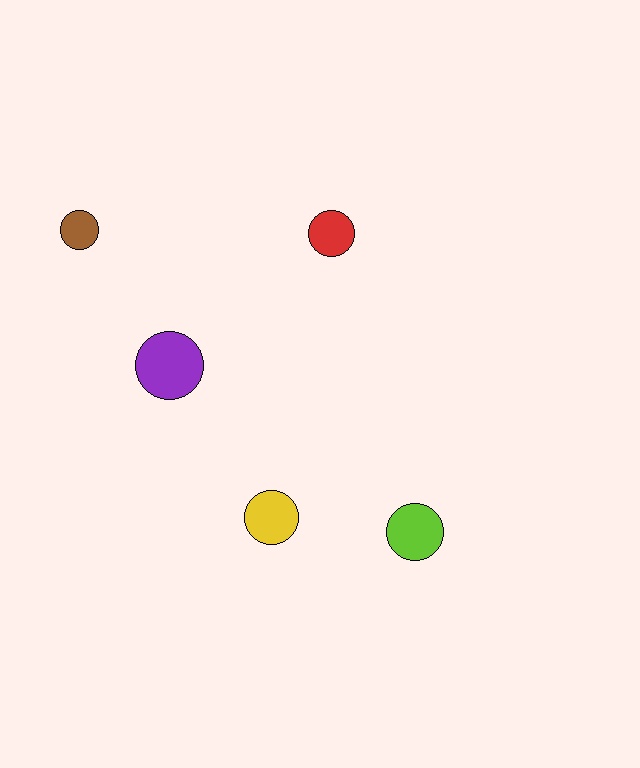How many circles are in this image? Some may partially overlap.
There are 5 circles.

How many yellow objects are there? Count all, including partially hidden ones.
There is 1 yellow object.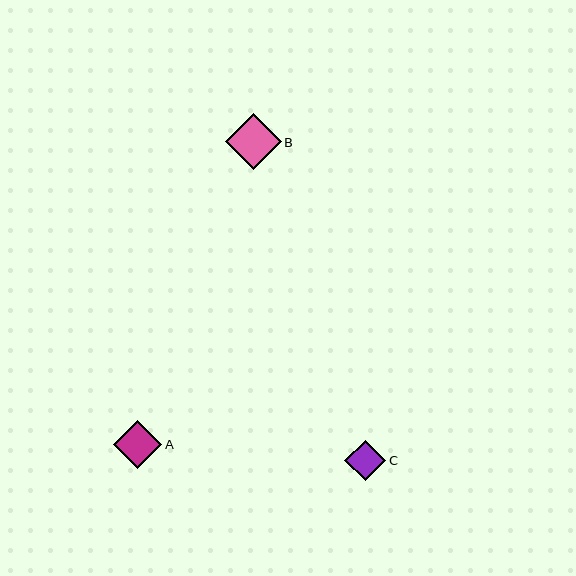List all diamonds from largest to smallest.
From largest to smallest: B, A, C.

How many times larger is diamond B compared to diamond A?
Diamond B is approximately 1.2 times the size of diamond A.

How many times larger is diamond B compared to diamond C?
Diamond B is approximately 1.4 times the size of diamond C.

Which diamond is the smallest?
Diamond C is the smallest with a size of approximately 41 pixels.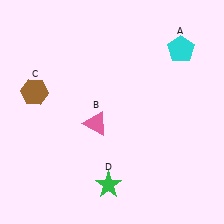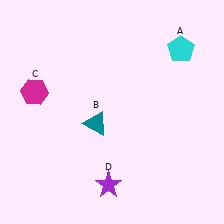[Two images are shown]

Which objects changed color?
B changed from pink to teal. C changed from brown to magenta. D changed from green to purple.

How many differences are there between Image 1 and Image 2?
There are 3 differences between the two images.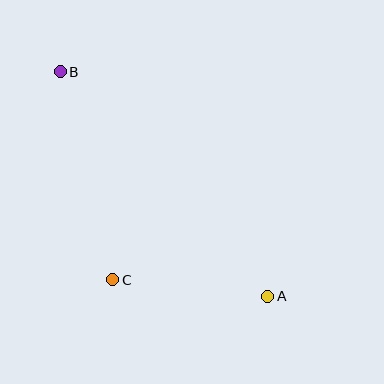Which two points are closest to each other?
Points A and C are closest to each other.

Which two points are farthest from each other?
Points A and B are farthest from each other.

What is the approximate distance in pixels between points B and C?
The distance between B and C is approximately 215 pixels.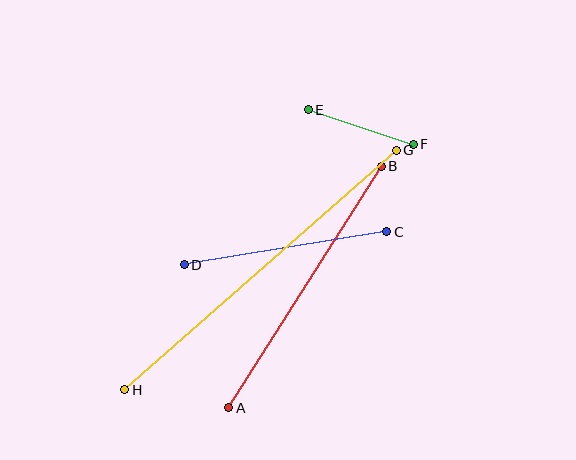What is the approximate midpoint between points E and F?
The midpoint is at approximately (361, 127) pixels.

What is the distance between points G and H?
The distance is approximately 362 pixels.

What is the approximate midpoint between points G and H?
The midpoint is at approximately (260, 270) pixels.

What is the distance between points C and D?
The distance is approximately 205 pixels.